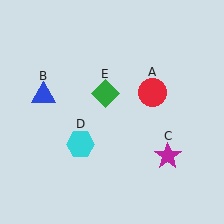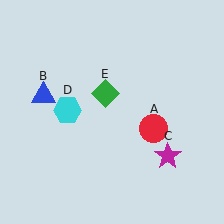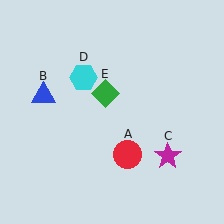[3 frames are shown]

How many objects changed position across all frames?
2 objects changed position: red circle (object A), cyan hexagon (object D).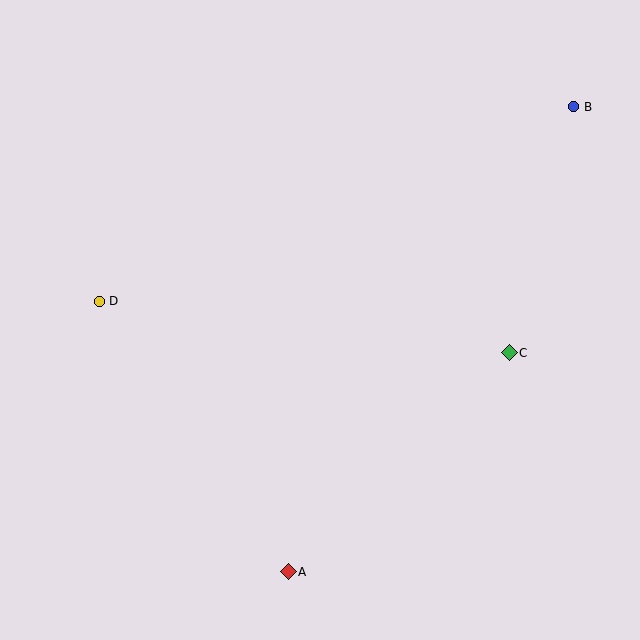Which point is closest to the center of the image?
Point C at (509, 353) is closest to the center.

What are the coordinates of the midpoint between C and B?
The midpoint between C and B is at (542, 230).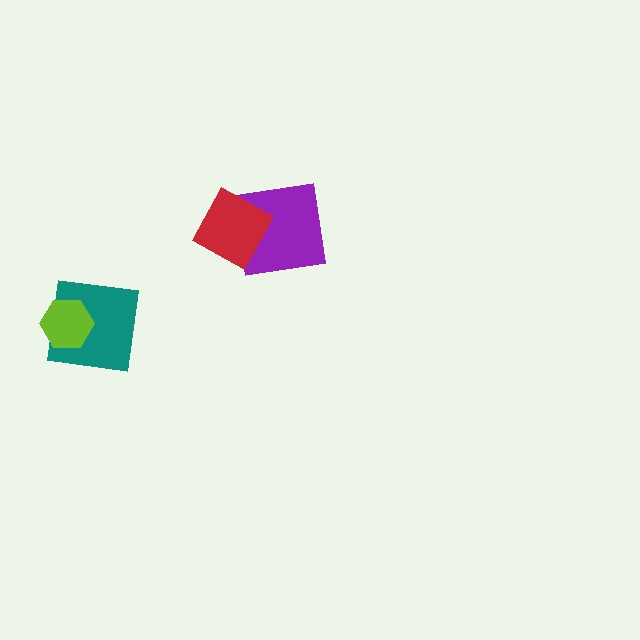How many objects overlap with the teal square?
1 object overlaps with the teal square.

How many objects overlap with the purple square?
1 object overlaps with the purple square.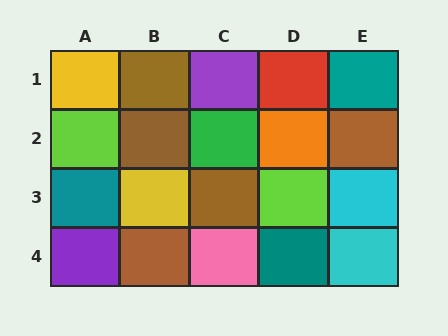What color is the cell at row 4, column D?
Teal.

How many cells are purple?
2 cells are purple.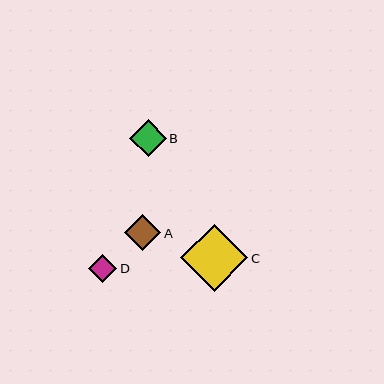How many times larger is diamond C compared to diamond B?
Diamond C is approximately 1.8 times the size of diamond B.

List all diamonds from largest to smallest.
From largest to smallest: C, B, A, D.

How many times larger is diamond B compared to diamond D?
Diamond B is approximately 1.3 times the size of diamond D.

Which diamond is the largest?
Diamond C is the largest with a size of approximately 68 pixels.